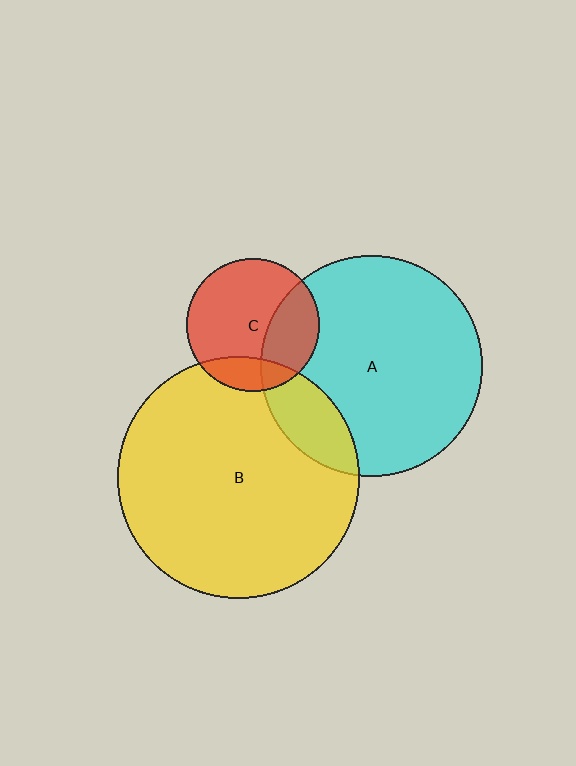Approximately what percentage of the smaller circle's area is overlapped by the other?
Approximately 30%.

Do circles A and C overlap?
Yes.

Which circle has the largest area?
Circle B (yellow).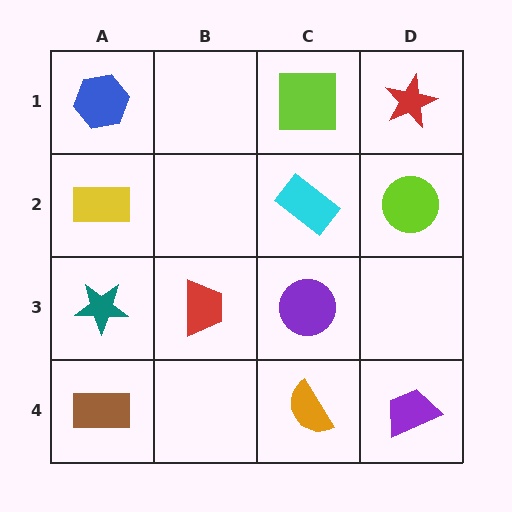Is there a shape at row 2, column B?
No, that cell is empty.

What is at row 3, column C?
A purple circle.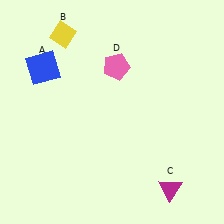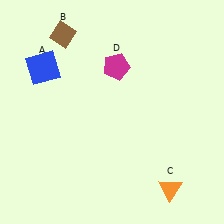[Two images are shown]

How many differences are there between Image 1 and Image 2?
There are 3 differences between the two images.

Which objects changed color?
B changed from yellow to brown. C changed from magenta to orange. D changed from pink to magenta.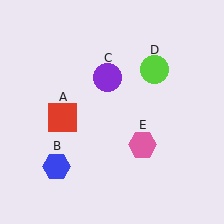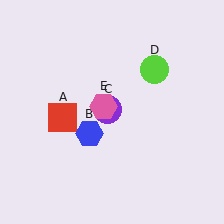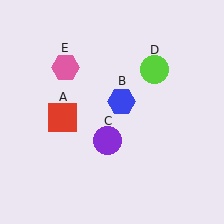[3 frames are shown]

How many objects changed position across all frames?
3 objects changed position: blue hexagon (object B), purple circle (object C), pink hexagon (object E).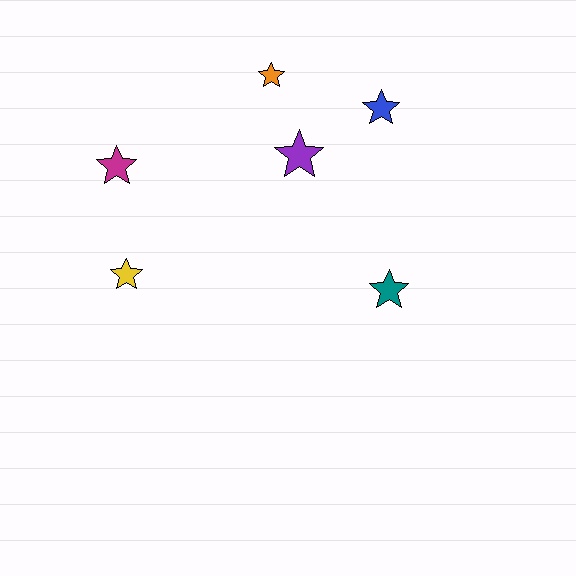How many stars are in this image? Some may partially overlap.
There are 6 stars.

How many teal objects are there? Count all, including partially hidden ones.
There is 1 teal object.